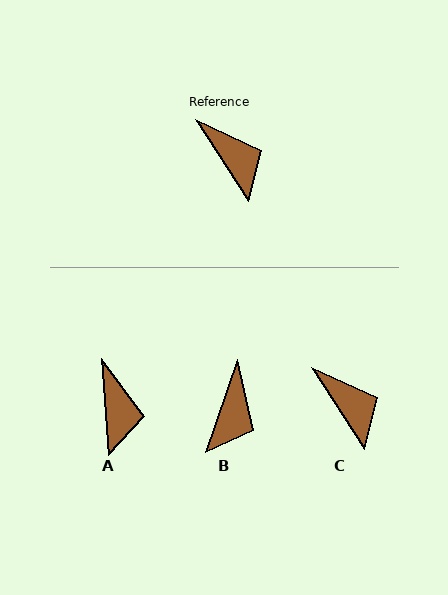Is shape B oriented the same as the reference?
No, it is off by about 52 degrees.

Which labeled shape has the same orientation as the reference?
C.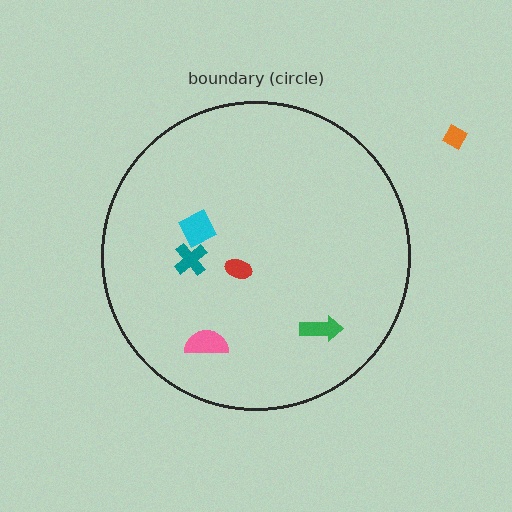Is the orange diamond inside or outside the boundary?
Outside.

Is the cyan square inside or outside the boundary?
Inside.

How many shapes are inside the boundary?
5 inside, 1 outside.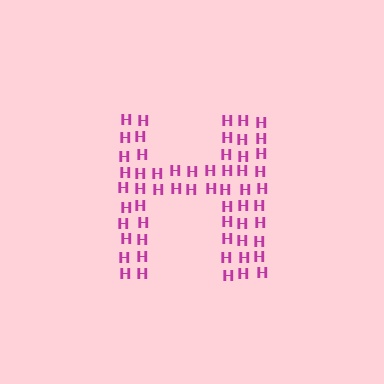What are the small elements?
The small elements are letter H's.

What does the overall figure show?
The overall figure shows the letter H.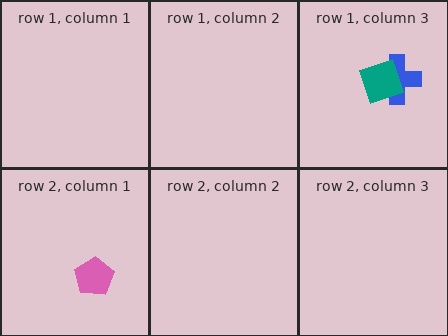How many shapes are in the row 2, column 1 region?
1.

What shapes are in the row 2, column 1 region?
The pink pentagon.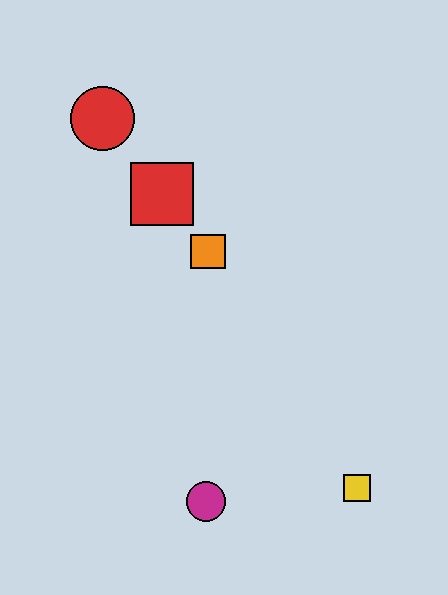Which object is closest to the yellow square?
The magenta circle is closest to the yellow square.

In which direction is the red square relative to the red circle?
The red square is below the red circle.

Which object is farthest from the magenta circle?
The red circle is farthest from the magenta circle.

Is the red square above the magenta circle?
Yes